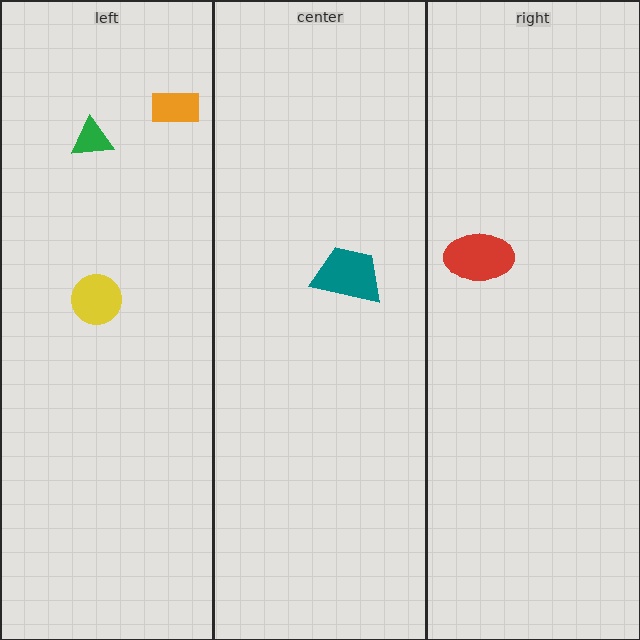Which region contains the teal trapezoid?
The center region.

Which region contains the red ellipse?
The right region.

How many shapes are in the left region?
3.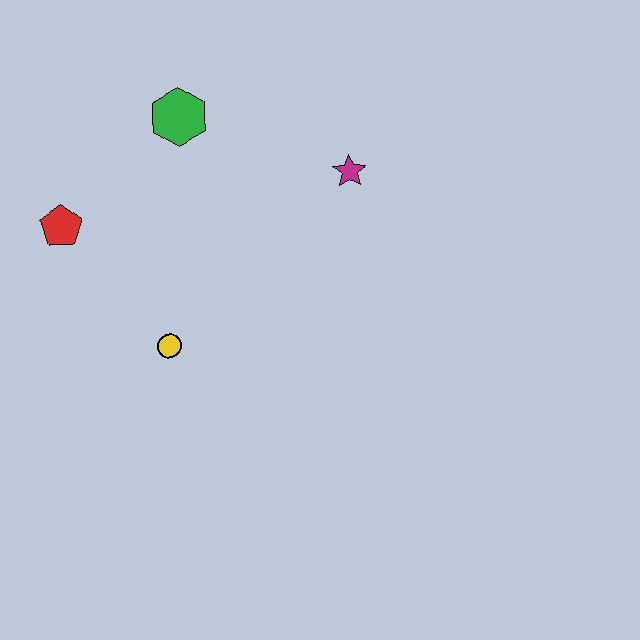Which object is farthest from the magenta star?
The red pentagon is farthest from the magenta star.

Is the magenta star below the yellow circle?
No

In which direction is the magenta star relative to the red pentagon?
The magenta star is to the right of the red pentagon.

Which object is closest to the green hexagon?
The red pentagon is closest to the green hexagon.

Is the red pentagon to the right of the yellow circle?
No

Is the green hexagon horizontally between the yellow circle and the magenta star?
Yes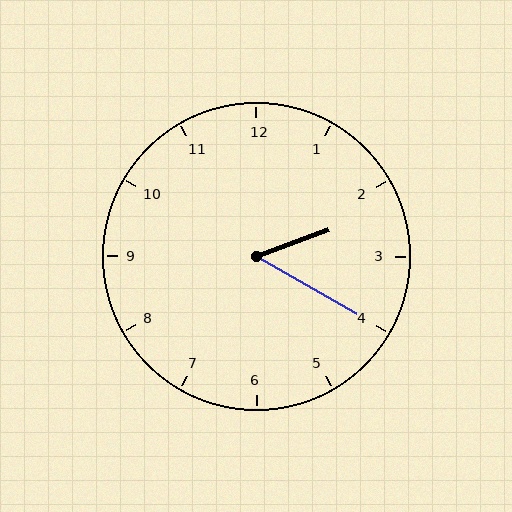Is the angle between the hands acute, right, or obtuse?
It is acute.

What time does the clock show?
2:20.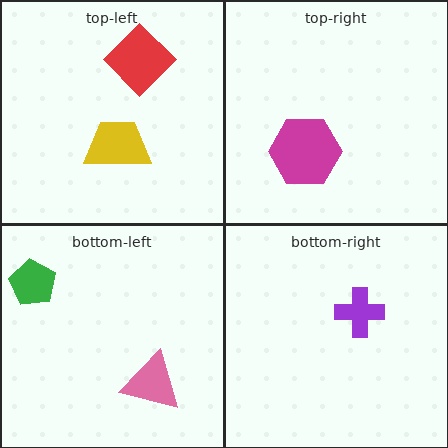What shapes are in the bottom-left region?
The green pentagon, the pink triangle.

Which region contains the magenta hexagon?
The top-right region.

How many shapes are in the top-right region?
1.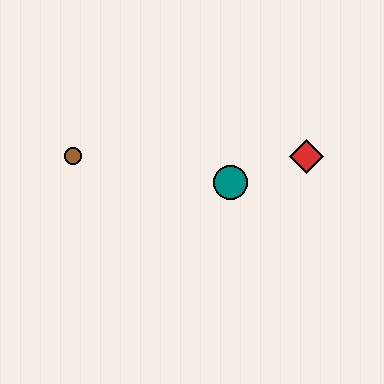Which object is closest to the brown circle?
The teal circle is closest to the brown circle.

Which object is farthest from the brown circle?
The red diamond is farthest from the brown circle.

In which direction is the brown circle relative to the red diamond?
The brown circle is to the left of the red diamond.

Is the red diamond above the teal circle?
Yes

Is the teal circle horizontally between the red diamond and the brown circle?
Yes